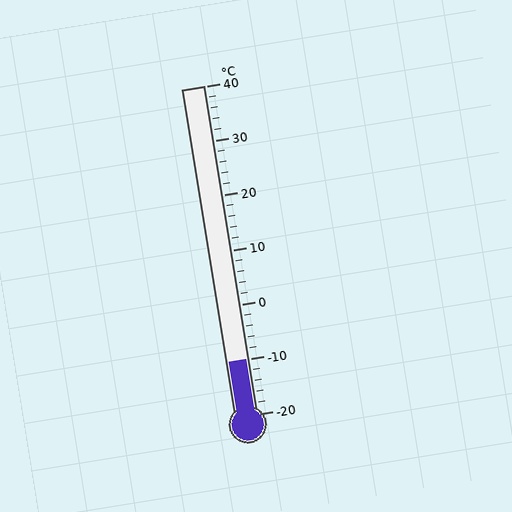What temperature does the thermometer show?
The thermometer shows approximately -10°C.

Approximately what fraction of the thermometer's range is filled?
The thermometer is filled to approximately 15% of its range.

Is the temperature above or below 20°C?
The temperature is below 20°C.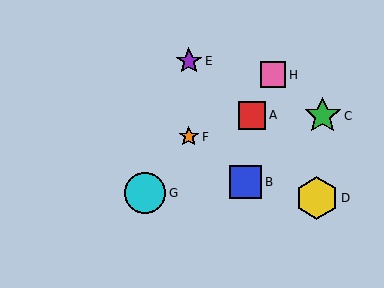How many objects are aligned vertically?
2 objects (E, F) are aligned vertically.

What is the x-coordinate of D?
Object D is at x≈317.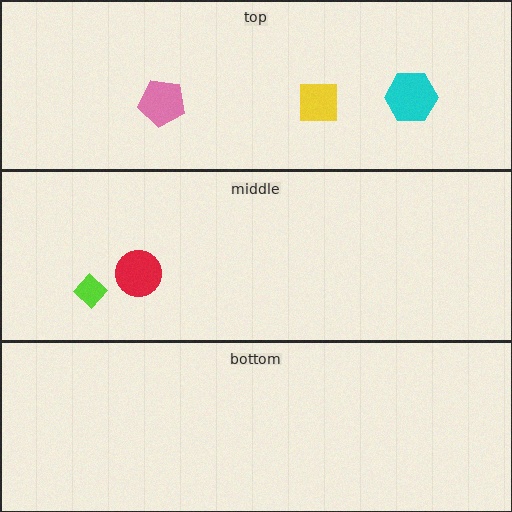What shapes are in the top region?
The pink pentagon, the cyan hexagon, the yellow square.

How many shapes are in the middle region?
2.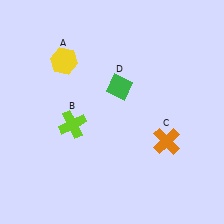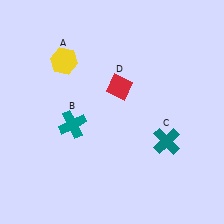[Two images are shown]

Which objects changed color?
B changed from lime to teal. C changed from orange to teal. D changed from green to red.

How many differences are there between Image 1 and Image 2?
There are 3 differences between the two images.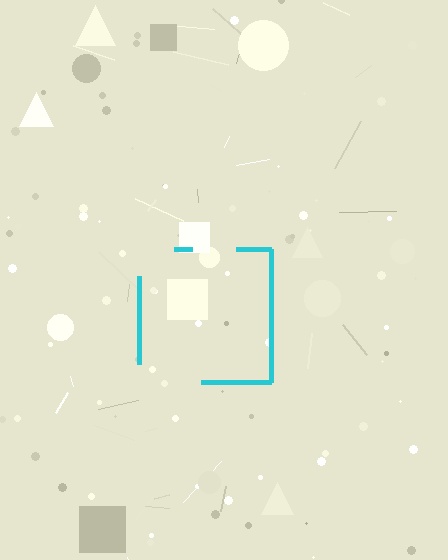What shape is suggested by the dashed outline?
The dashed outline suggests a square.